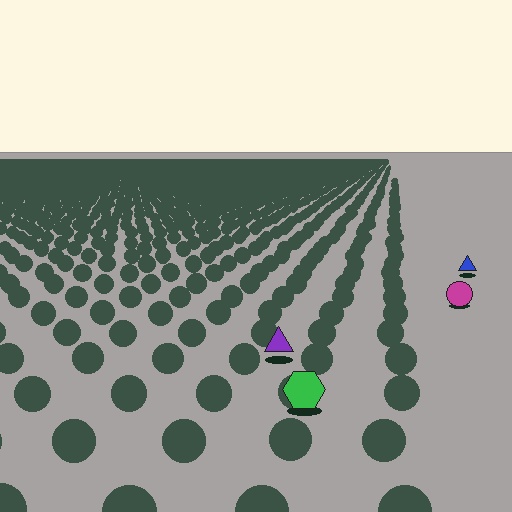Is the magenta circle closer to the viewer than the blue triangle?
Yes. The magenta circle is closer — you can tell from the texture gradient: the ground texture is coarser near it.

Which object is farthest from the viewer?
The blue triangle is farthest from the viewer. It appears smaller and the ground texture around it is denser.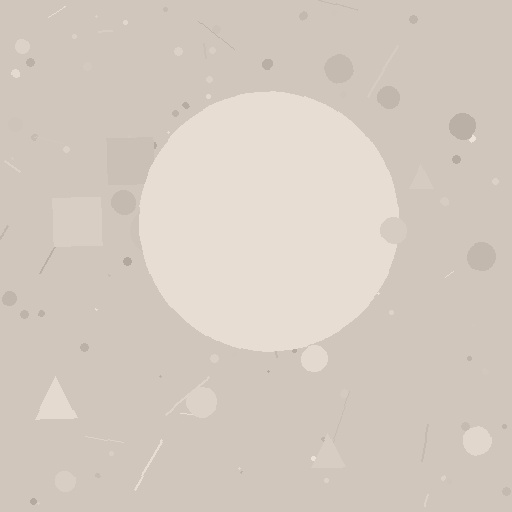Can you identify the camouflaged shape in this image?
The camouflaged shape is a circle.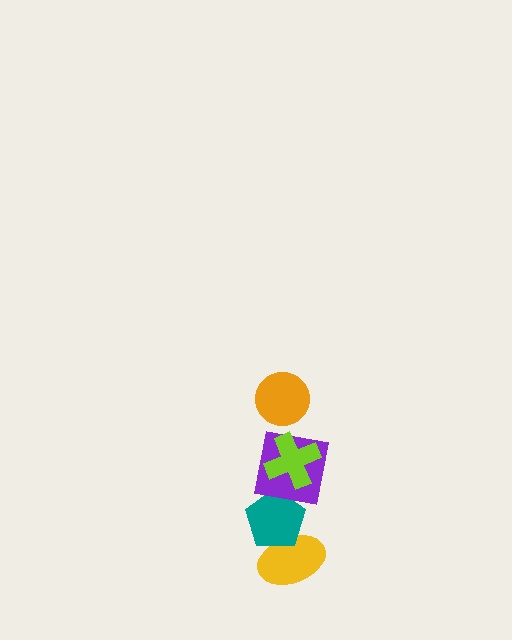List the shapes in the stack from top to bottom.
From top to bottom: the orange circle, the lime cross, the purple square, the teal pentagon, the yellow ellipse.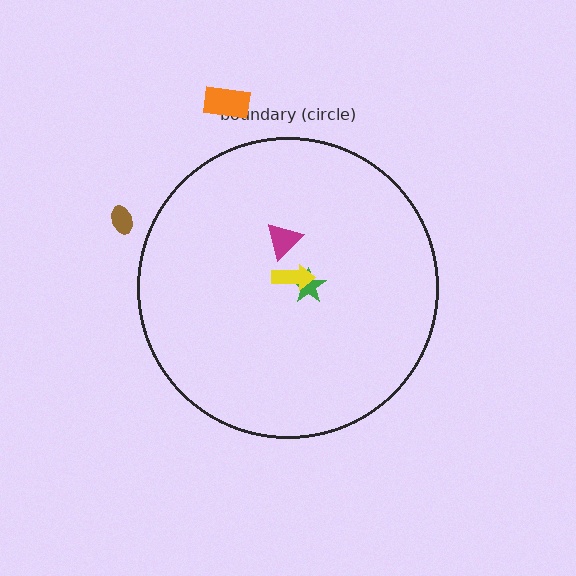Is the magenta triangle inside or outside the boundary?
Inside.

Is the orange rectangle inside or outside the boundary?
Outside.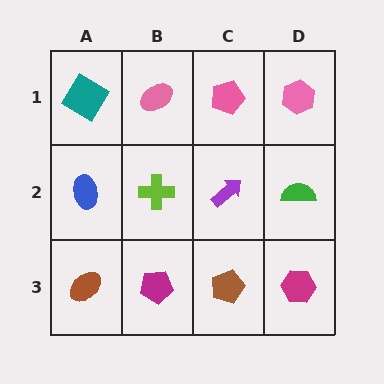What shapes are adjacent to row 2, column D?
A pink hexagon (row 1, column D), a magenta hexagon (row 3, column D), a purple arrow (row 2, column C).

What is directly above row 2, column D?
A pink hexagon.